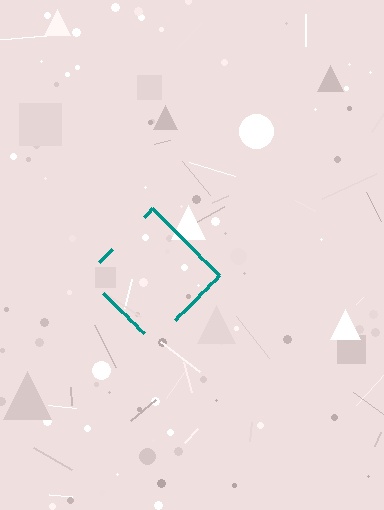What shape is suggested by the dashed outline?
The dashed outline suggests a diamond.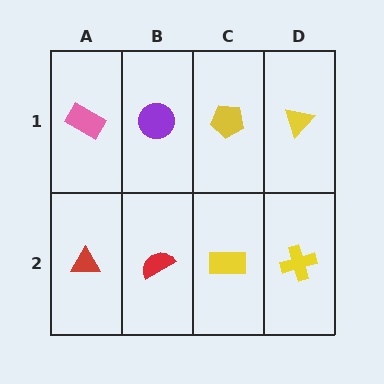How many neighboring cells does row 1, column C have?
3.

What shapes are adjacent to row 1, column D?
A yellow cross (row 2, column D), a yellow pentagon (row 1, column C).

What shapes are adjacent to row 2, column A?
A pink rectangle (row 1, column A), a red semicircle (row 2, column B).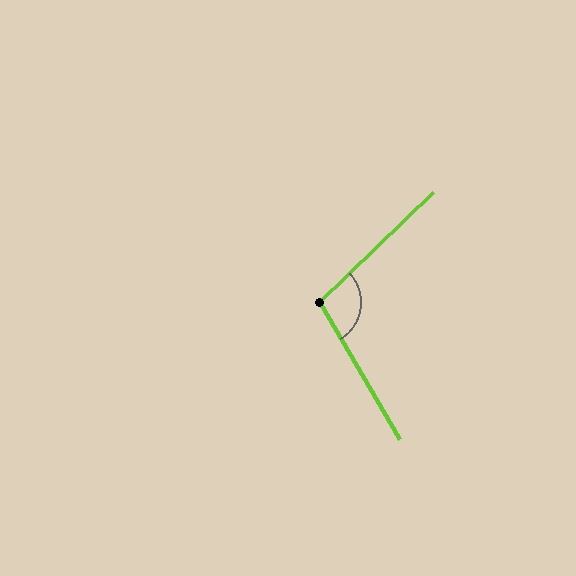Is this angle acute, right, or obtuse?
It is obtuse.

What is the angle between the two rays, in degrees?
Approximately 104 degrees.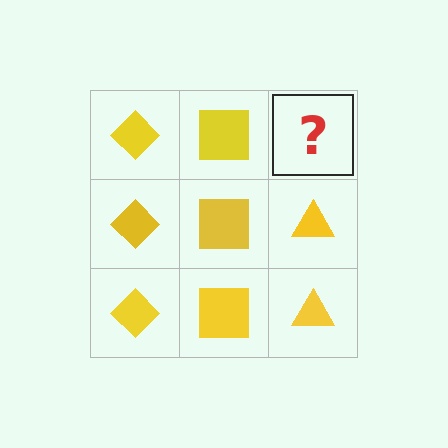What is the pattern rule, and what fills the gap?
The rule is that each column has a consistent shape. The gap should be filled with a yellow triangle.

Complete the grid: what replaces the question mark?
The question mark should be replaced with a yellow triangle.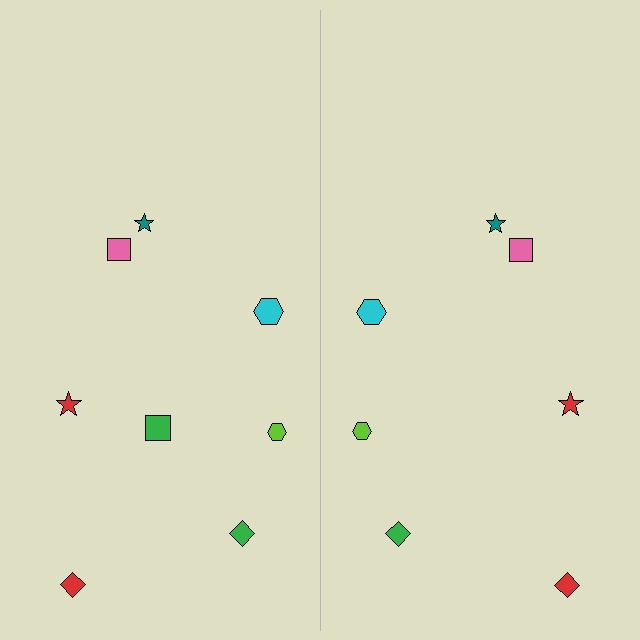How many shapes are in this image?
There are 15 shapes in this image.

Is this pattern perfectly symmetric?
No, the pattern is not perfectly symmetric. A green square is missing from the right side.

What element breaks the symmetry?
A green square is missing from the right side.